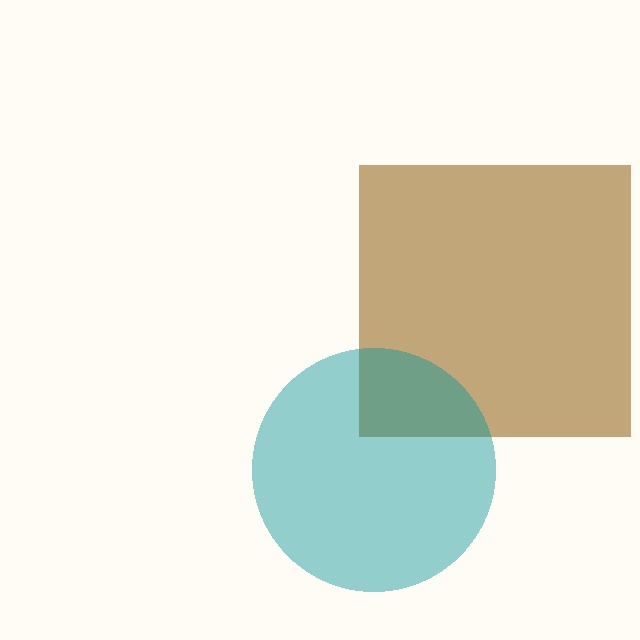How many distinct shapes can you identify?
There are 2 distinct shapes: a brown square, a teal circle.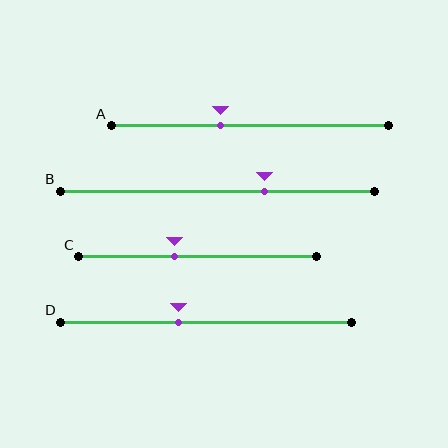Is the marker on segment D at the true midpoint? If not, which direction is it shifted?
No, the marker on segment D is shifted to the left by about 9% of the segment length.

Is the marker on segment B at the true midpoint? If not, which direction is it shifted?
No, the marker on segment B is shifted to the right by about 15% of the segment length.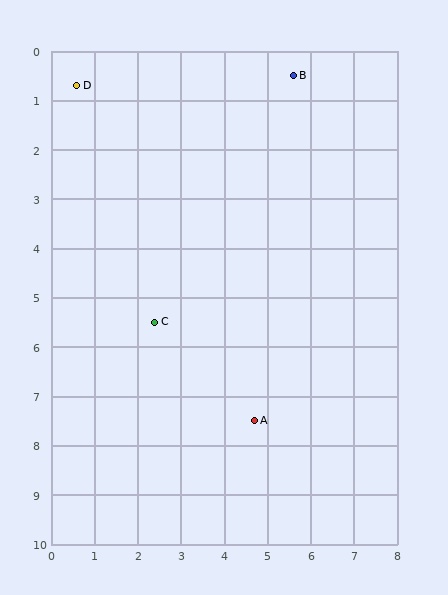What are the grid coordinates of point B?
Point B is at approximately (5.6, 0.5).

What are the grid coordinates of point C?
Point C is at approximately (2.4, 5.5).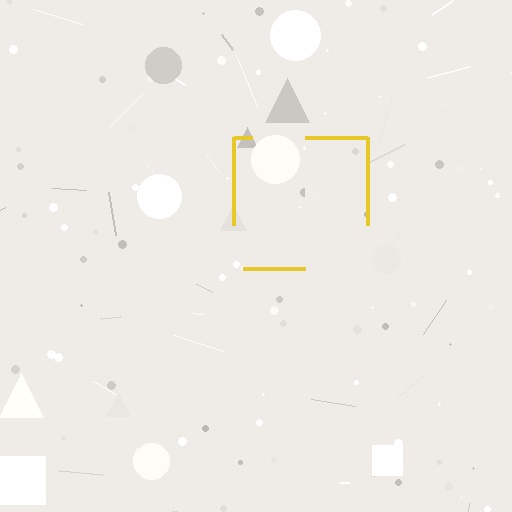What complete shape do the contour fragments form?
The contour fragments form a square.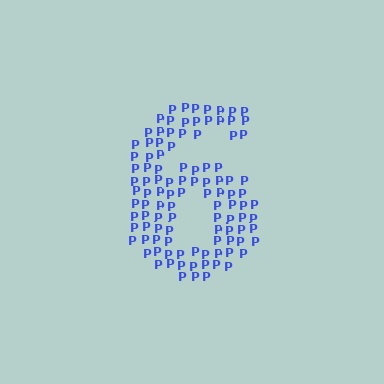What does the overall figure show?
The overall figure shows the digit 6.